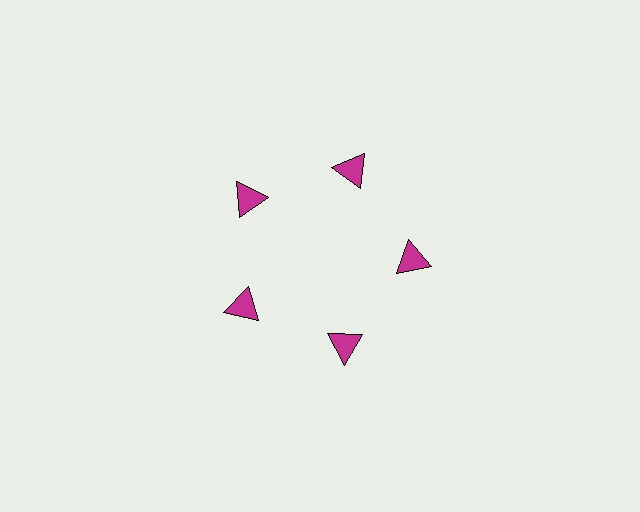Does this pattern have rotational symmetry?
Yes, this pattern has 5-fold rotational symmetry. It looks the same after rotating 72 degrees around the center.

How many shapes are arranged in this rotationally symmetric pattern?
There are 5 shapes, arranged in 5 groups of 1.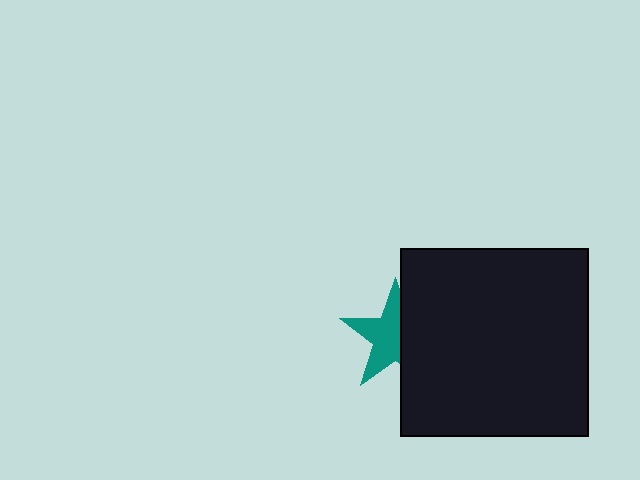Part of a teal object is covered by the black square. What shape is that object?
It is a star.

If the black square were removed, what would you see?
You would see the complete teal star.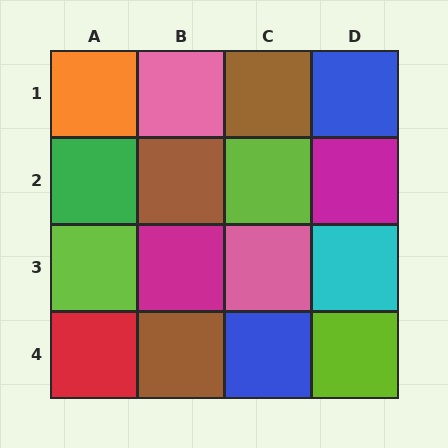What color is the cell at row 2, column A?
Green.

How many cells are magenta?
2 cells are magenta.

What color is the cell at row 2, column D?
Magenta.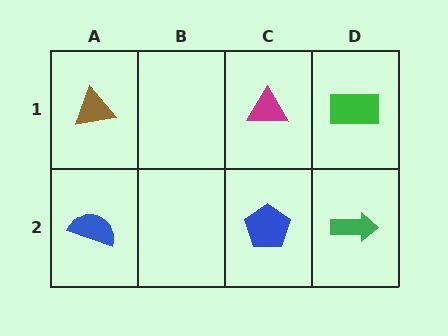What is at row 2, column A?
A blue semicircle.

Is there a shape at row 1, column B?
No, that cell is empty.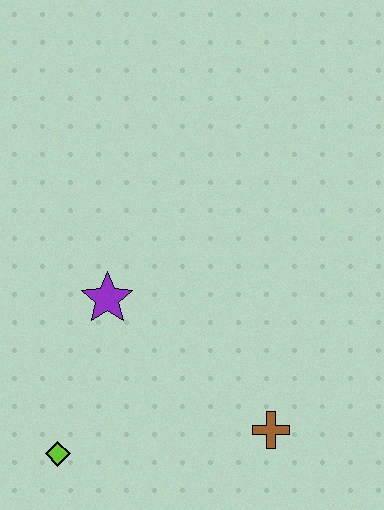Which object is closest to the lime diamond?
The purple star is closest to the lime diamond.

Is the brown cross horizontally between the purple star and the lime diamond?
No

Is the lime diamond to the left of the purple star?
Yes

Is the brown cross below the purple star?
Yes